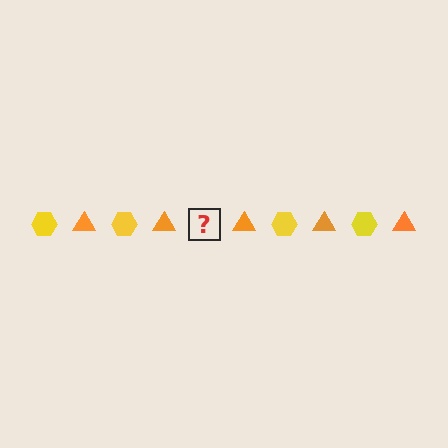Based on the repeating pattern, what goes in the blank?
The blank should be a yellow hexagon.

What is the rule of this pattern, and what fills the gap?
The rule is that the pattern alternates between yellow hexagon and orange triangle. The gap should be filled with a yellow hexagon.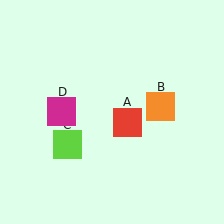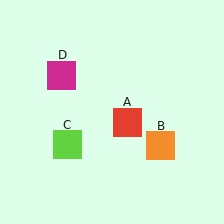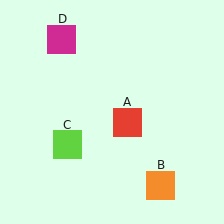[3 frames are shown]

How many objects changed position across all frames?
2 objects changed position: orange square (object B), magenta square (object D).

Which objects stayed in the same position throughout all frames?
Red square (object A) and lime square (object C) remained stationary.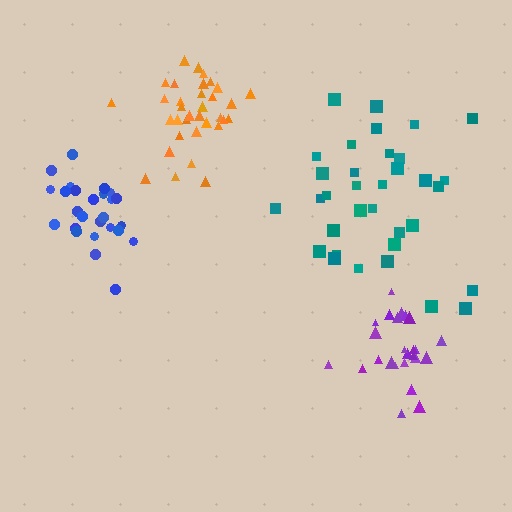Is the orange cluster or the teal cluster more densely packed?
Orange.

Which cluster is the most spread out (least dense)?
Teal.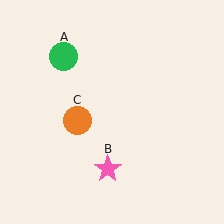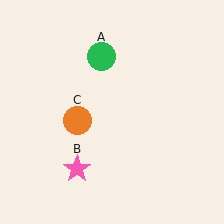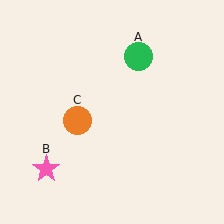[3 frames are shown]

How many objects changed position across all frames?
2 objects changed position: green circle (object A), pink star (object B).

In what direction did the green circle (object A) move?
The green circle (object A) moved right.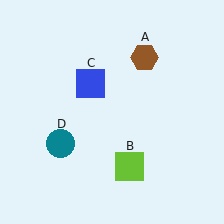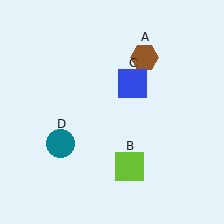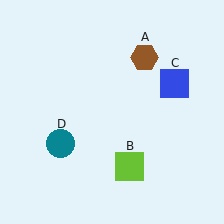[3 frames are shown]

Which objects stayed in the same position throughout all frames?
Brown hexagon (object A) and lime square (object B) and teal circle (object D) remained stationary.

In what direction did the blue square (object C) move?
The blue square (object C) moved right.